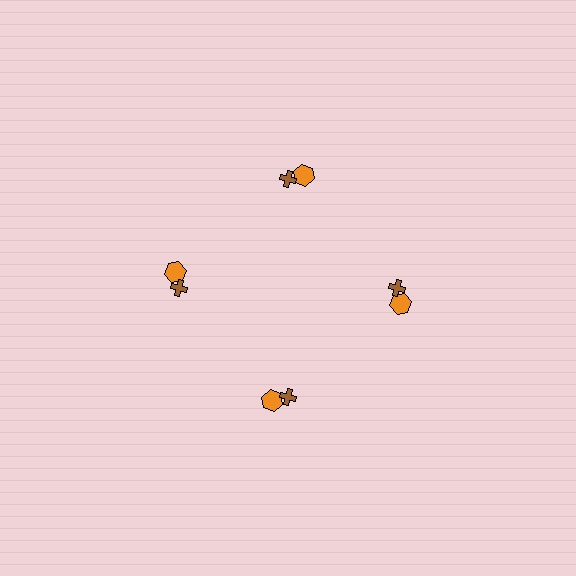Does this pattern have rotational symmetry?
Yes, this pattern has 4-fold rotational symmetry. It looks the same after rotating 90 degrees around the center.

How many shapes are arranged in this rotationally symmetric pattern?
There are 8 shapes, arranged in 4 groups of 2.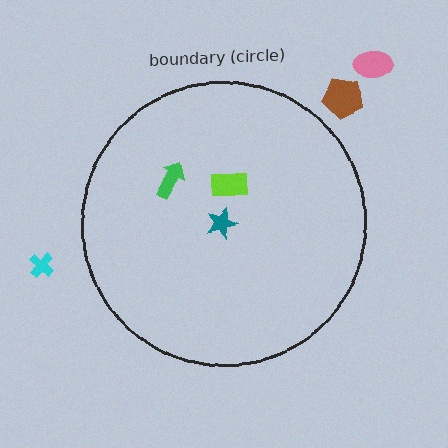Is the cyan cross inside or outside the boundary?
Outside.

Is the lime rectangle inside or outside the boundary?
Inside.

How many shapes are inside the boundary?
3 inside, 3 outside.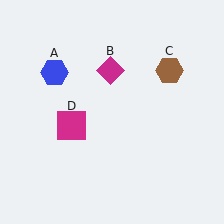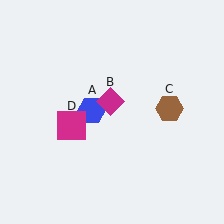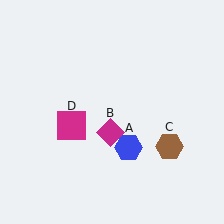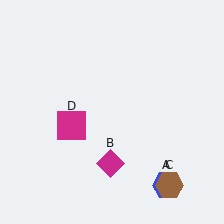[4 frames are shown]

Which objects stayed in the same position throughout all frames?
Magenta square (object D) remained stationary.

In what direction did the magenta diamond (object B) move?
The magenta diamond (object B) moved down.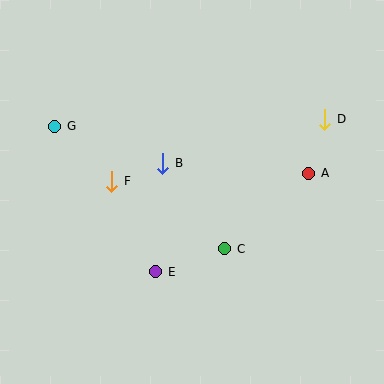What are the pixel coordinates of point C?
Point C is at (225, 249).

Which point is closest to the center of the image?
Point B at (163, 163) is closest to the center.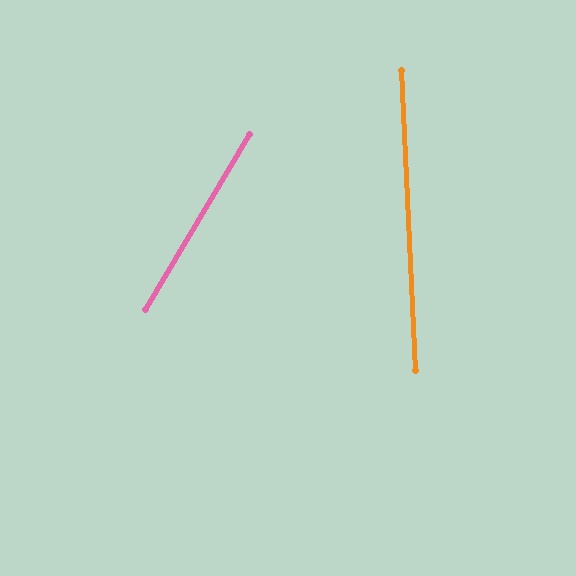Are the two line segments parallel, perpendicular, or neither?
Neither parallel nor perpendicular — they differ by about 33°.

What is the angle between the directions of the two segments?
Approximately 33 degrees.